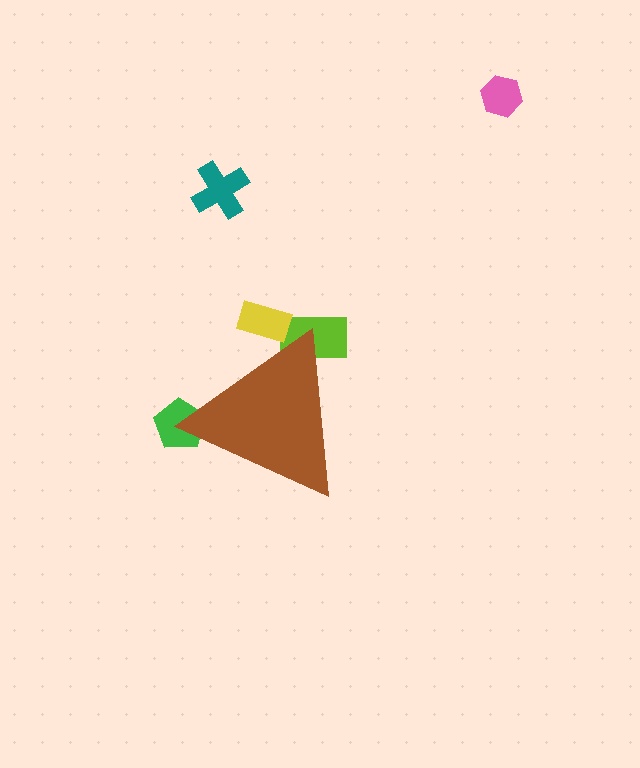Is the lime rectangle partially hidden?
Yes, the lime rectangle is partially hidden behind the brown triangle.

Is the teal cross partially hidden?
No, the teal cross is fully visible.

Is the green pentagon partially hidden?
Yes, the green pentagon is partially hidden behind the brown triangle.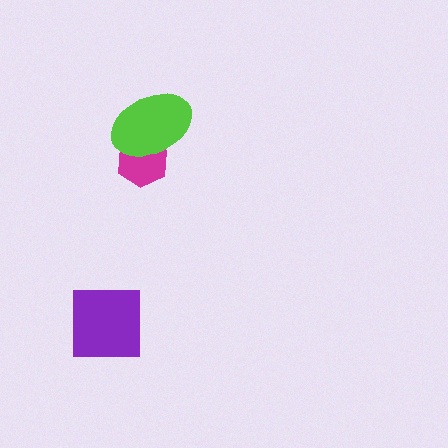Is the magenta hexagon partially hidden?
Yes, it is partially covered by another shape.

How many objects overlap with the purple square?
0 objects overlap with the purple square.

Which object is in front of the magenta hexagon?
The lime ellipse is in front of the magenta hexagon.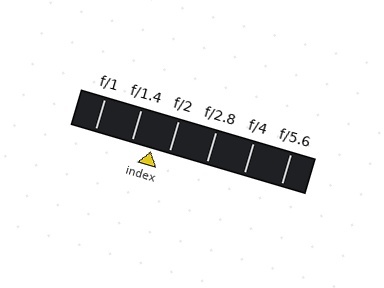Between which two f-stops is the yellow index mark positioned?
The index mark is between f/1.4 and f/2.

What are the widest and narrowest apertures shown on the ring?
The widest aperture shown is f/1 and the narrowest is f/5.6.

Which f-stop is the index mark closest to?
The index mark is closest to f/2.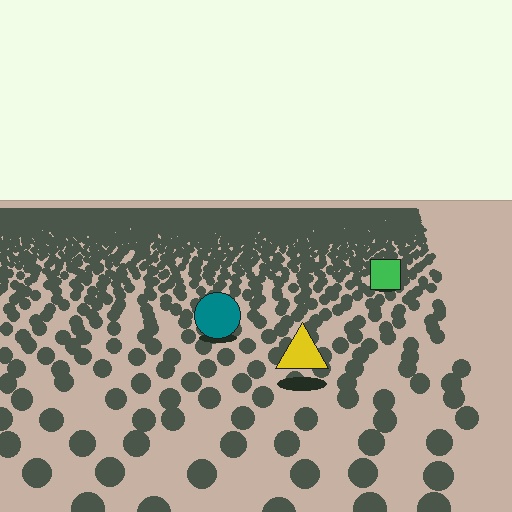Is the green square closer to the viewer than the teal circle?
No. The teal circle is closer — you can tell from the texture gradient: the ground texture is coarser near it.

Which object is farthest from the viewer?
The green square is farthest from the viewer. It appears smaller and the ground texture around it is denser.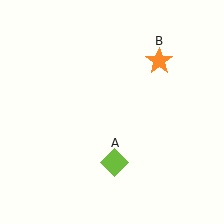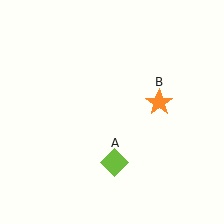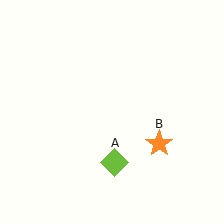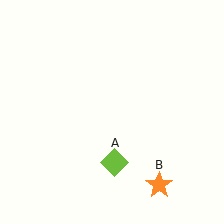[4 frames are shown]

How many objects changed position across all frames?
1 object changed position: orange star (object B).